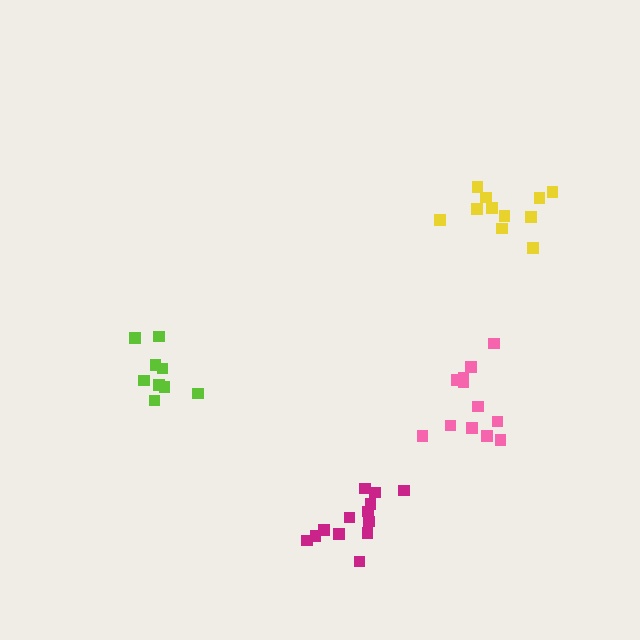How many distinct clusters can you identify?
There are 4 distinct clusters.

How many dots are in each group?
Group 1: 9 dots, Group 2: 11 dots, Group 3: 13 dots, Group 4: 12 dots (45 total).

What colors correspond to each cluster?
The clusters are colored: lime, yellow, magenta, pink.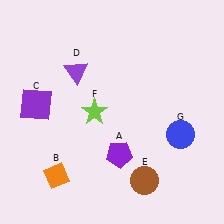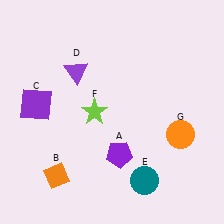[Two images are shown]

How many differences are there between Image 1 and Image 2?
There are 2 differences between the two images.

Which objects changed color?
E changed from brown to teal. G changed from blue to orange.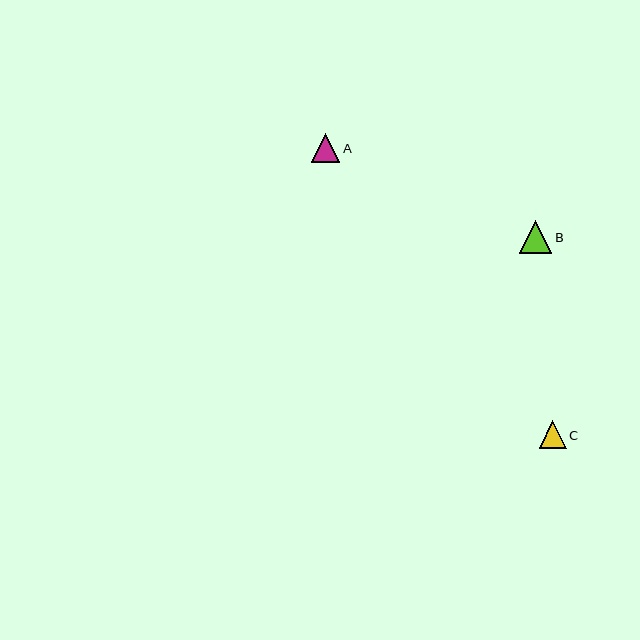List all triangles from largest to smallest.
From largest to smallest: B, A, C.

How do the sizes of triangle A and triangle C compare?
Triangle A and triangle C are approximately the same size.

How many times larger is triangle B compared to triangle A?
Triangle B is approximately 1.1 times the size of triangle A.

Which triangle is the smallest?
Triangle C is the smallest with a size of approximately 27 pixels.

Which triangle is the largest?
Triangle B is the largest with a size of approximately 33 pixels.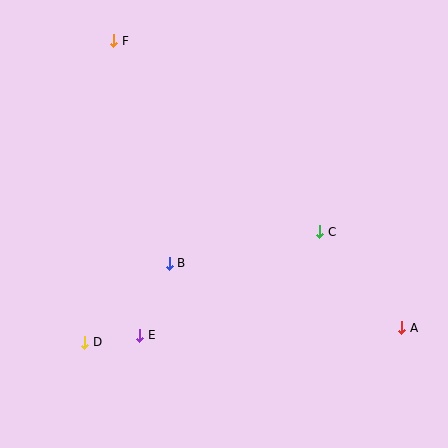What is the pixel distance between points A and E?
The distance between A and E is 262 pixels.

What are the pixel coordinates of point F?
Point F is at (114, 41).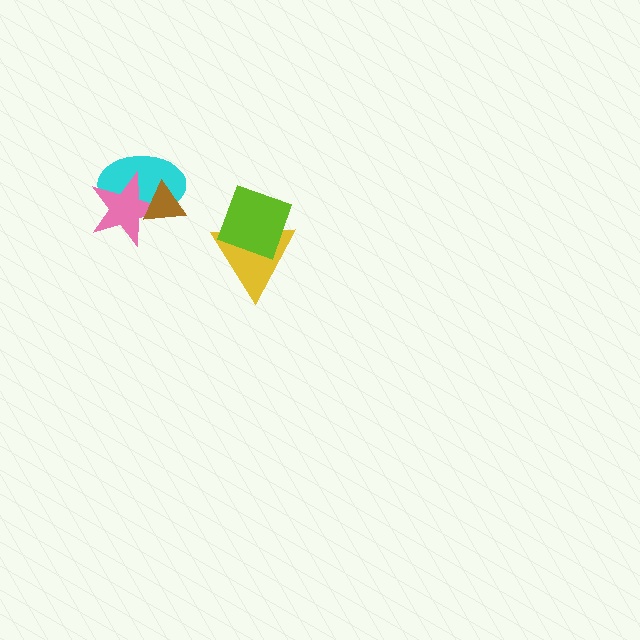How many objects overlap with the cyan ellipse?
2 objects overlap with the cyan ellipse.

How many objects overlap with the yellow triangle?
1 object overlaps with the yellow triangle.